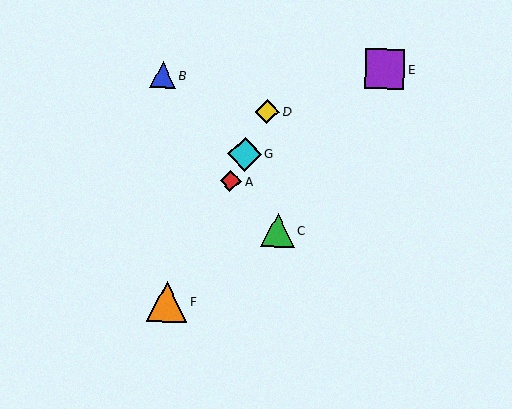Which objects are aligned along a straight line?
Objects A, D, F, G are aligned along a straight line.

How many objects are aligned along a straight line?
4 objects (A, D, F, G) are aligned along a straight line.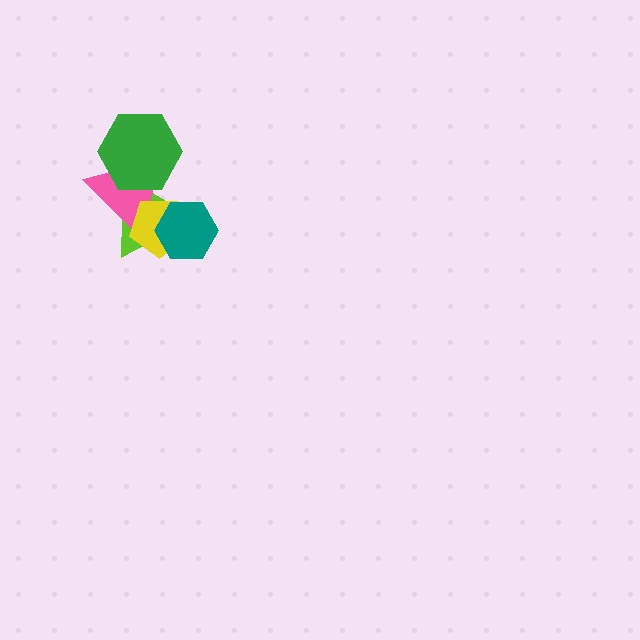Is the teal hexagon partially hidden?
No, no other shape covers it.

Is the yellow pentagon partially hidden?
Yes, it is partially covered by another shape.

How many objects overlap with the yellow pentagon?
3 objects overlap with the yellow pentagon.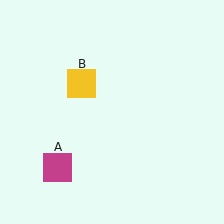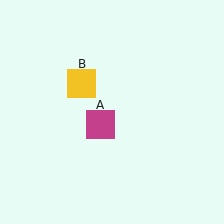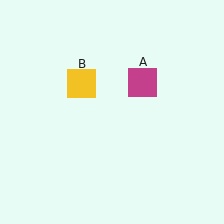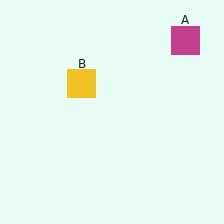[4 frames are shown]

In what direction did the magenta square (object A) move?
The magenta square (object A) moved up and to the right.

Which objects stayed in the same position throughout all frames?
Yellow square (object B) remained stationary.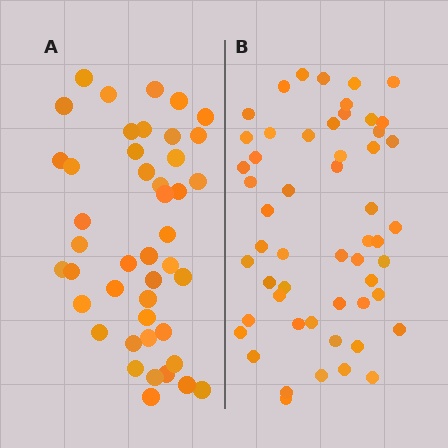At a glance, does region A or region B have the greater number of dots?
Region B (the right region) has more dots.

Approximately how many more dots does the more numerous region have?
Region B has roughly 10 or so more dots than region A.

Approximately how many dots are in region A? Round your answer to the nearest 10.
About 40 dots. (The exact count is 44, which rounds to 40.)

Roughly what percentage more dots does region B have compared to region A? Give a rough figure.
About 25% more.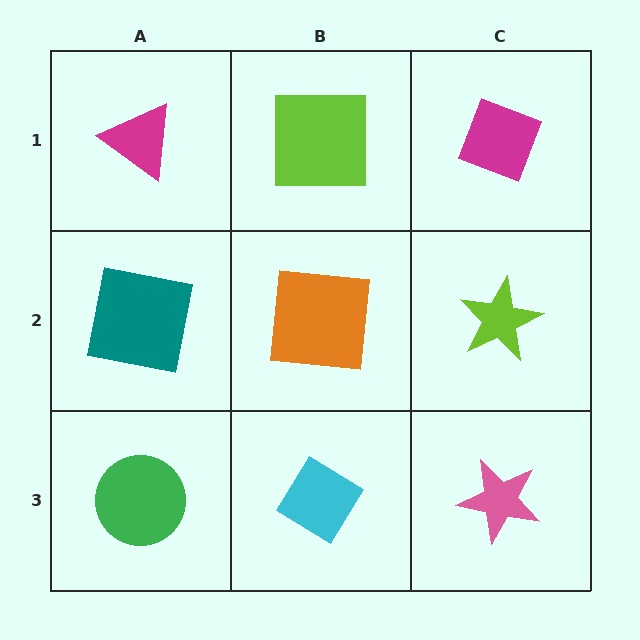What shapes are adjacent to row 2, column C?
A magenta diamond (row 1, column C), a pink star (row 3, column C), an orange square (row 2, column B).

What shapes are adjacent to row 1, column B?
An orange square (row 2, column B), a magenta triangle (row 1, column A), a magenta diamond (row 1, column C).